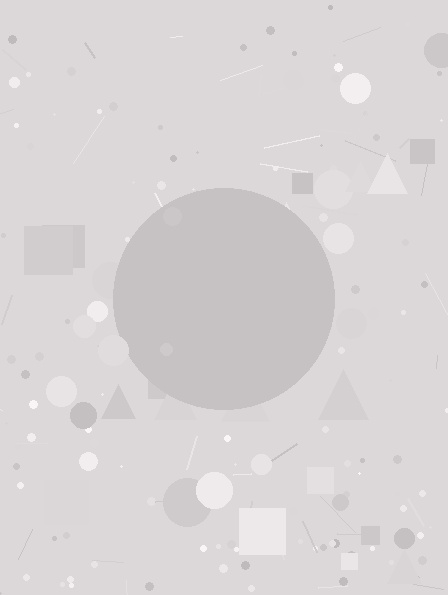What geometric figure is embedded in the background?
A circle is embedded in the background.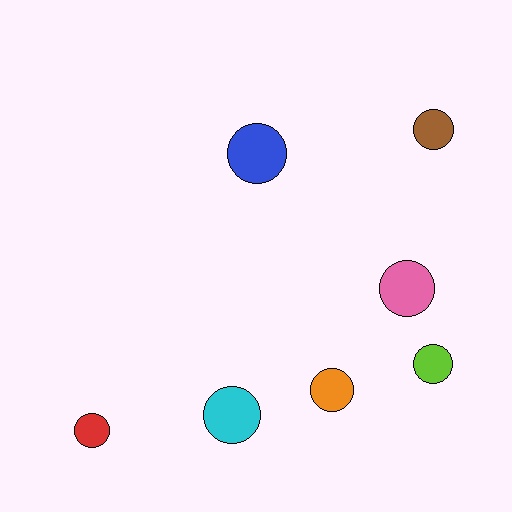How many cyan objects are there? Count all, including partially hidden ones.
There is 1 cyan object.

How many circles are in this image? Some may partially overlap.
There are 7 circles.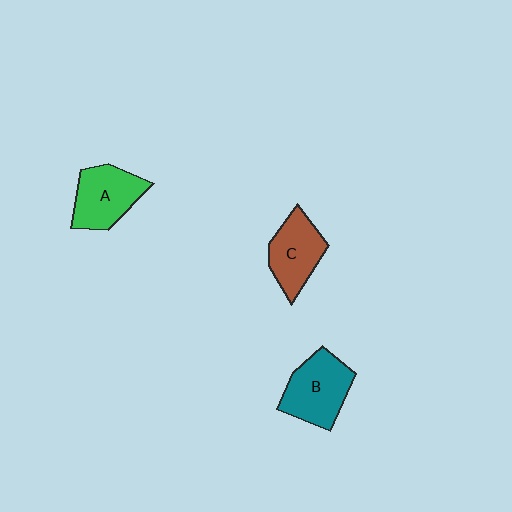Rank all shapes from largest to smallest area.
From largest to smallest: B (teal), A (green), C (brown).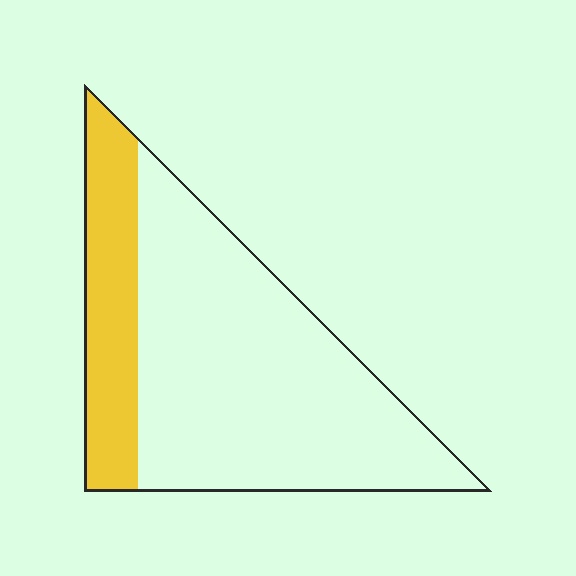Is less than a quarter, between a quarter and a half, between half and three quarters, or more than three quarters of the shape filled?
Less than a quarter.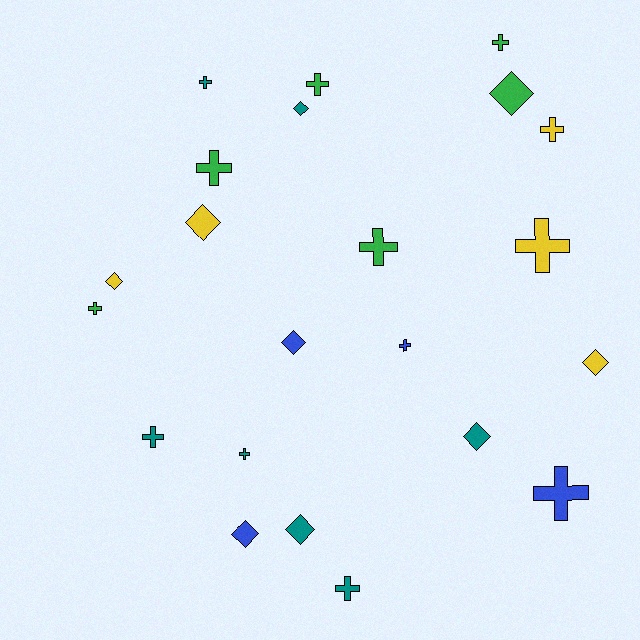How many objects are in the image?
There are 22 objects.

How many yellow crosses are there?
There are 2 yellow crosses.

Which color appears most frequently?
Teal, with 7 objects.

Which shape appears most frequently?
Cross, with 13 objects.